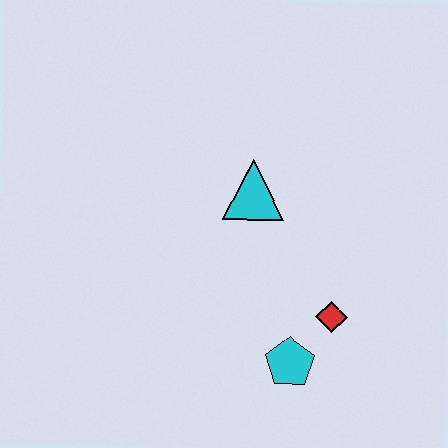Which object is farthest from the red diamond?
The cyan triangle is farthest from the red diamond.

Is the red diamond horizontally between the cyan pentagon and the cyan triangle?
No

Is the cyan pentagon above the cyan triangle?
No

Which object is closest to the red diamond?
The cyan pentagon is closest to the red diamond.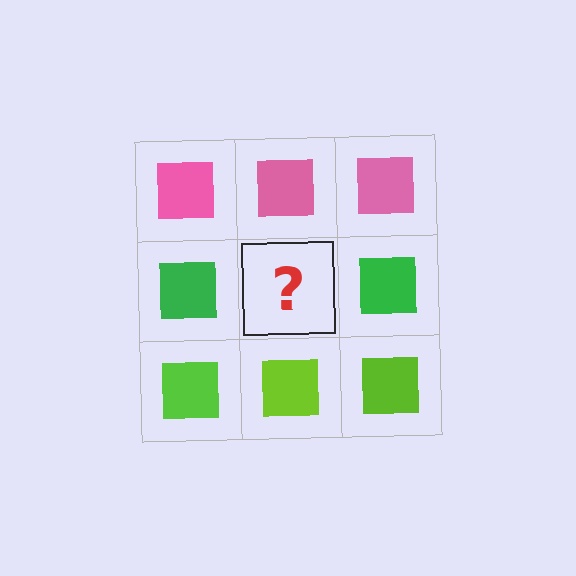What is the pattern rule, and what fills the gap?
The rule is that each row has a consistent color. The gap should be filled with a green square.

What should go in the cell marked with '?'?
The missing cell should contain a green square.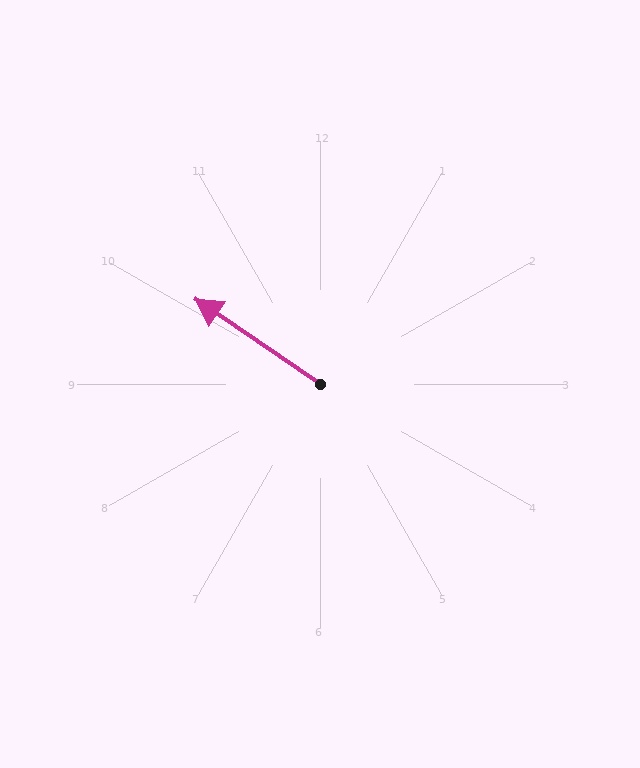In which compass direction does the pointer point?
Northwest.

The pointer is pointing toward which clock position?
Roughly 10 o'clock.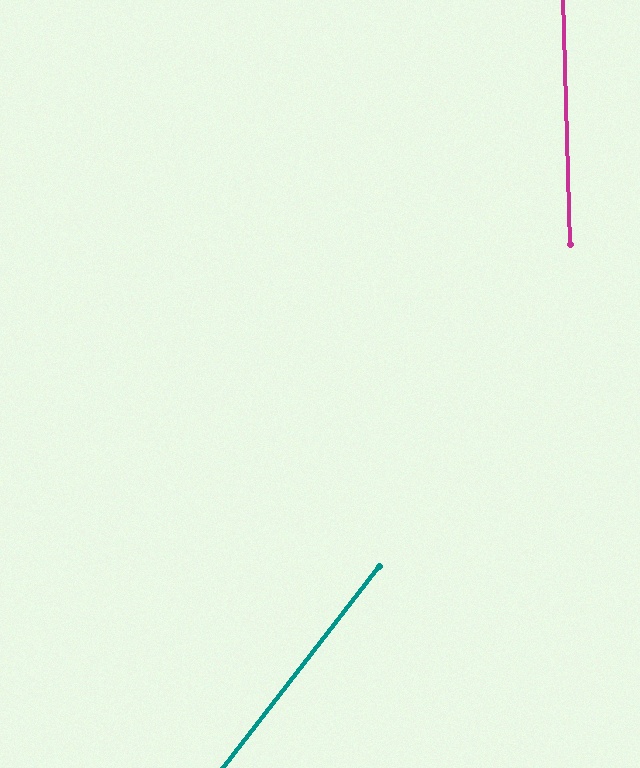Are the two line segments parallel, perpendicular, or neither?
Neither parallel nor perpendicular — they differ by about 40°.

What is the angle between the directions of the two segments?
Approximately 40 degrees.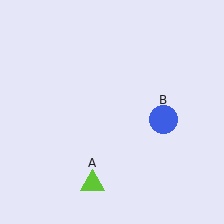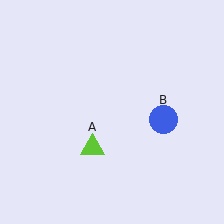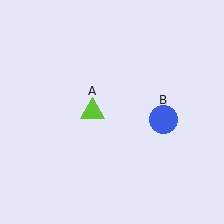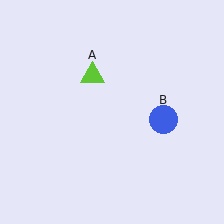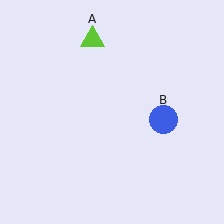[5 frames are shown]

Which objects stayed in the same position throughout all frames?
Blue circle (object B) remained stationary.